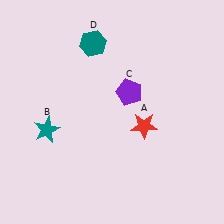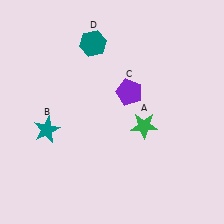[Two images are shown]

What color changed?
The star (A) changed from red in Image 1 to green in Image 2.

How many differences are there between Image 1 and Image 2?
There is 1 difference between the two images.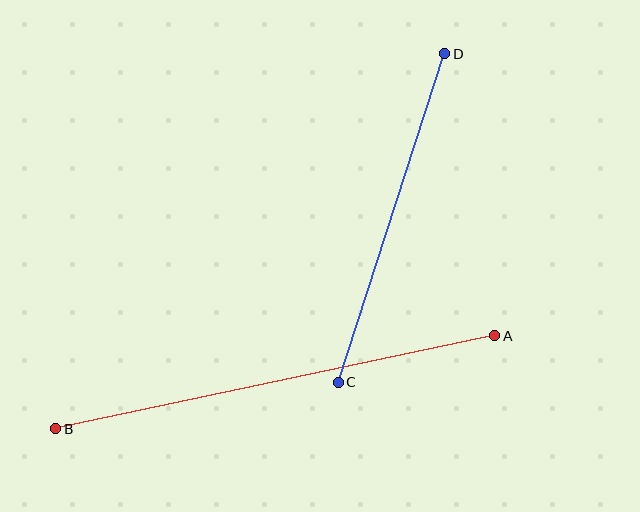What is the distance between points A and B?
The distance is approximately 449 pixels.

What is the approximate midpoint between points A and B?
The midpoint is at approximately (275, 382) pixels.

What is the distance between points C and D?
The distance is approximately 345 pixels.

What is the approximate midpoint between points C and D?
The midpoint is at approximately (392, 218) pixels.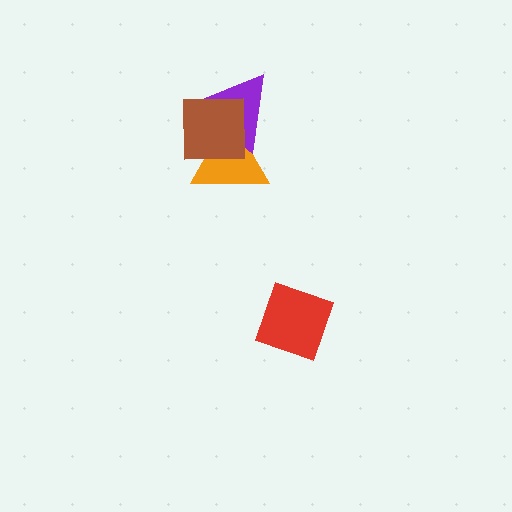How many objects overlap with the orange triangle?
2 objects overlap with the orange triangle.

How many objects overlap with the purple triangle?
2 objects overlap with the purple triangle.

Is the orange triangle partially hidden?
Yes, it is partially covered by another shape.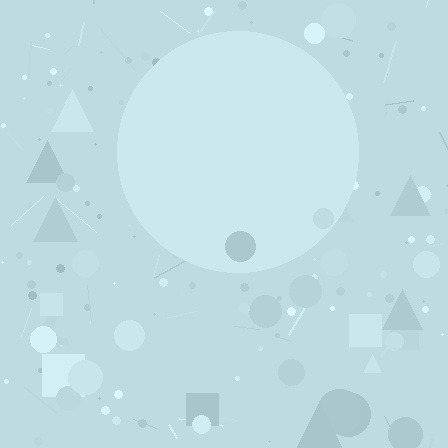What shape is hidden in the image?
A circle is hidden in the image.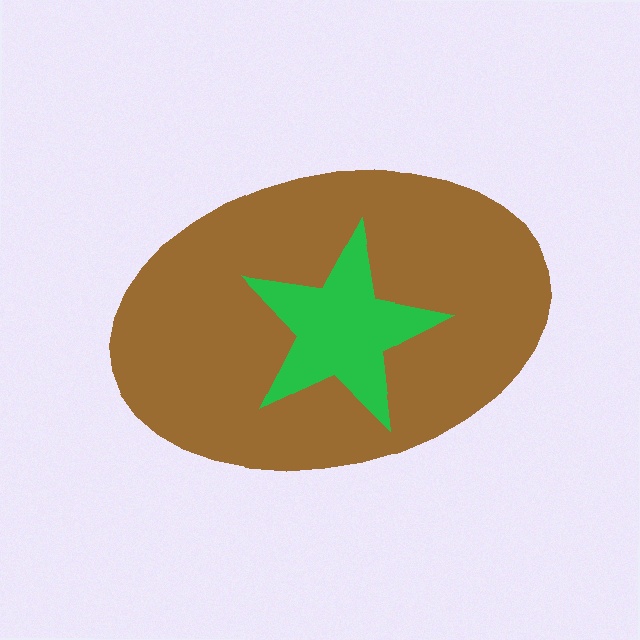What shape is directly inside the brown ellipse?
The green star.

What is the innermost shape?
The green star.